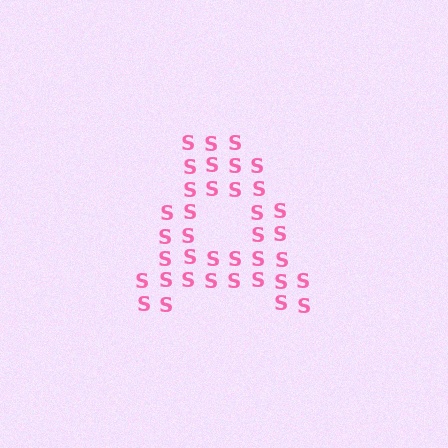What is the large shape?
The large shape is the letter A.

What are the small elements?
The small elements are letter S's.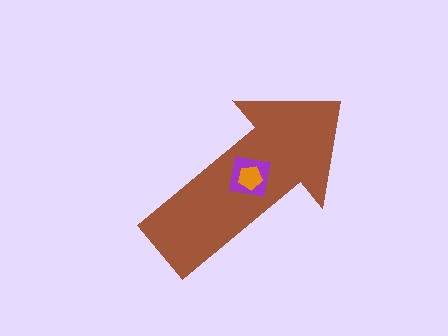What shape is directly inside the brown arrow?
The purple square.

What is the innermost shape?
The orange pentagon.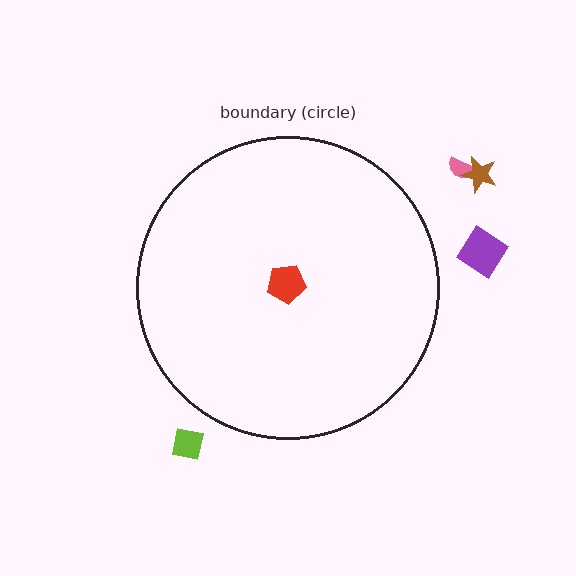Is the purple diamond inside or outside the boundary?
Outside.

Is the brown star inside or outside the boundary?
Outside.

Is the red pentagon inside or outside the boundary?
Inside.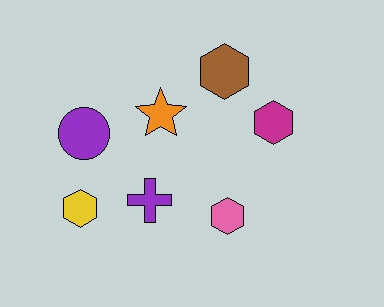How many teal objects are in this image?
There are no teal objects.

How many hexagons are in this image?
There are 4 hexagons.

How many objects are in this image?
There are 7 objects.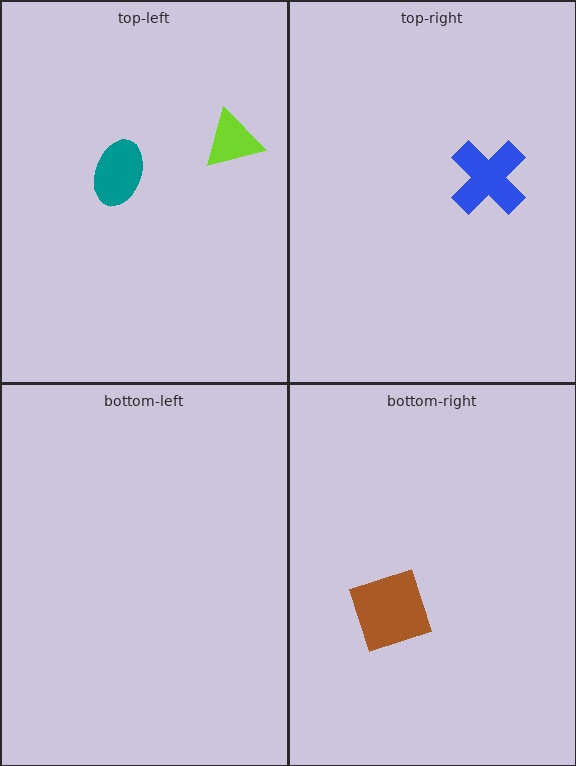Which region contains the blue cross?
The top-right region.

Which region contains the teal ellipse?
The top-left region.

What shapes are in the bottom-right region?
The brown diamond.